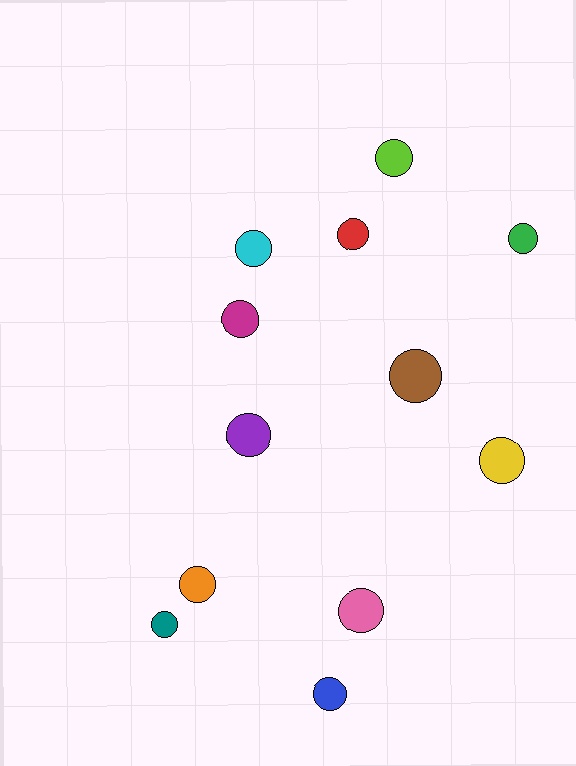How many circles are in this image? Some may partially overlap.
There are 12 circles.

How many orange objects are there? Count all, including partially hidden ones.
There is 1 orange object.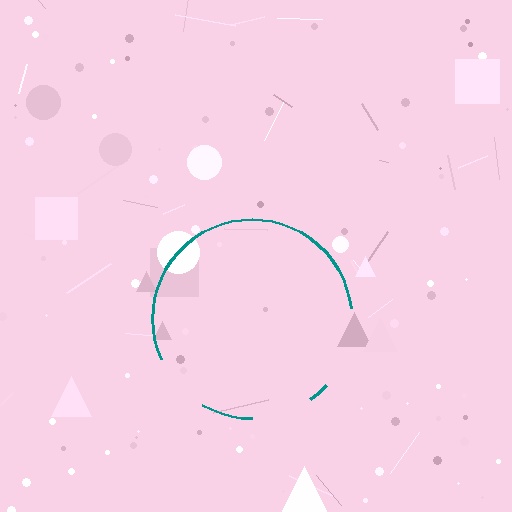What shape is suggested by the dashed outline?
The dashed outline suggests a circle.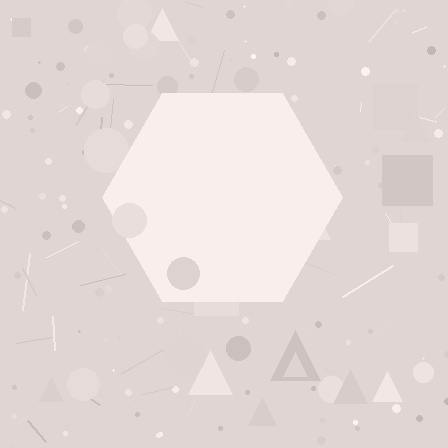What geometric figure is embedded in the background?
A hexagon is embedded in the background.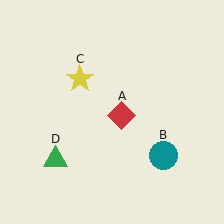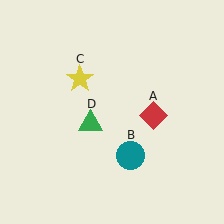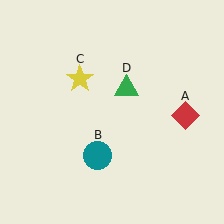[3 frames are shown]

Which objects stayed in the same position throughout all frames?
Yellow star (object C) remained stationary.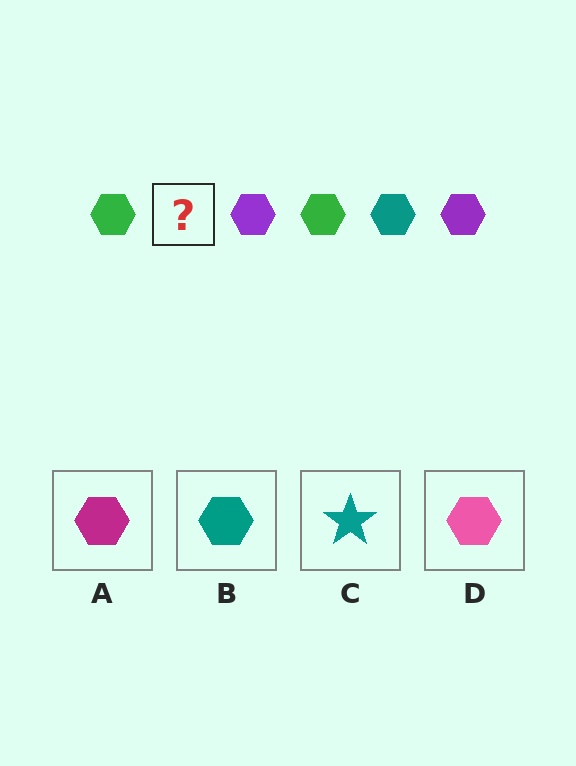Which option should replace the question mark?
Option B.